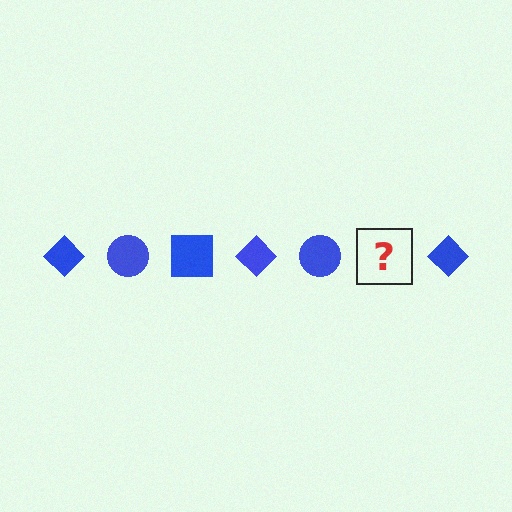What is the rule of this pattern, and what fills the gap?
The rule is that the pattern cycles through diamond, circle, square shapes in blue. The gap should be filled with a blue square.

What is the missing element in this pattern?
The missing element is a blue square.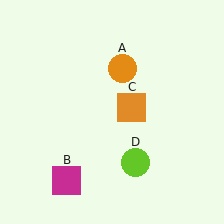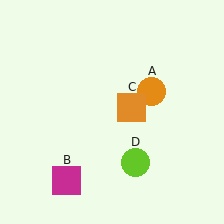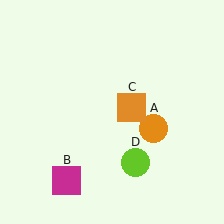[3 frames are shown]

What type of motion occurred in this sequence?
The orange circle (object A) rotated clockwise around the center of the scene.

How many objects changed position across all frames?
1 object changed position: orange circle (object A).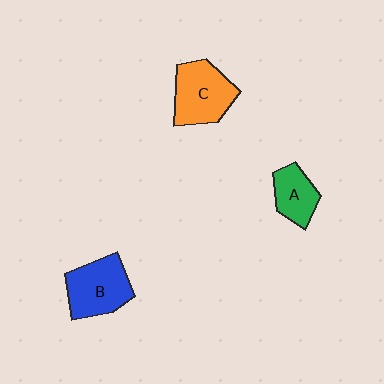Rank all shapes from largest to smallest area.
From largest to smallest: C (orange), B (blue), A (green).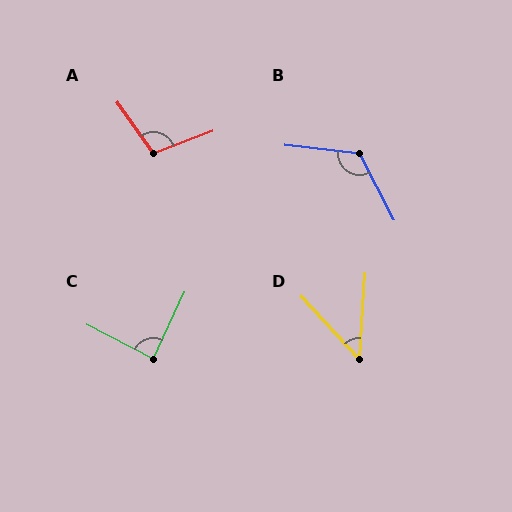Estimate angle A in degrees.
Approximately 104 degrees.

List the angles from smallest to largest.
D (46°), C (87°), A (104°), B (123°).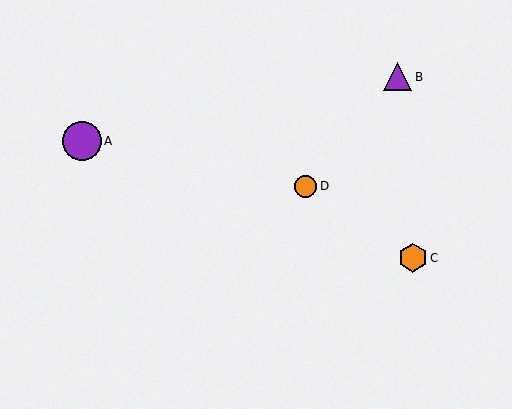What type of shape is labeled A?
Shape A is a purple circle.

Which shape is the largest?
The purple circle (labeled A) is the largest.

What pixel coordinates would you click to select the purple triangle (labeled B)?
Click at (397, 77) to select the purple triangle B.